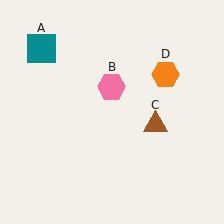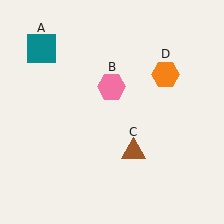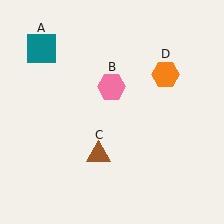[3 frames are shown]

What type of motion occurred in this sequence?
The brown triangle (object C) rotated clockwise around the center of the scene.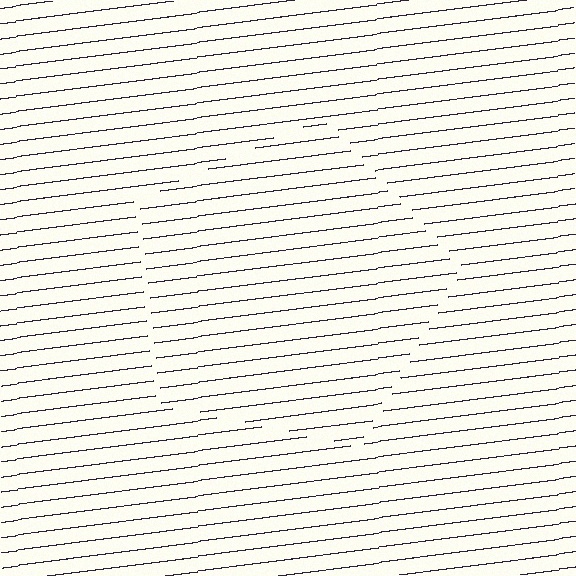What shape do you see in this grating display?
An illusory pentagon. The interior of the shape contains the same grating, shifted by half a period — the contour is defined by the phase discontinuity where line-ends from the inner and outer gratings abut.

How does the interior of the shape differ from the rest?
The interior of the shape contains the same grating, shifted by half a period — the contour is defined by the phase discontinuity where line-ends from the inner and outer gratings abut.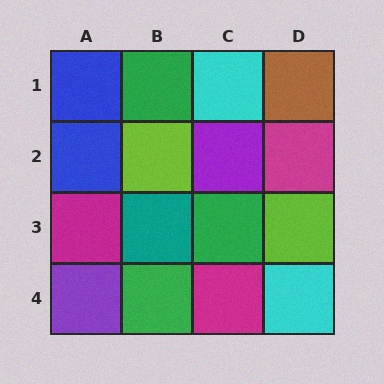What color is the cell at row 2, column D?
Magenta.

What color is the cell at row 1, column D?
Brown.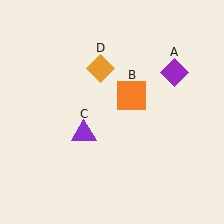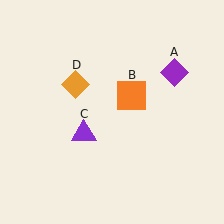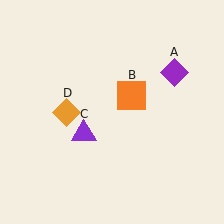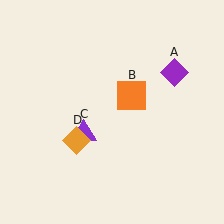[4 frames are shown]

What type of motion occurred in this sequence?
The orange diamond (object D) rotated counterclockwise around the center of the scene.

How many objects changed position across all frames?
1 object changed position: orange diamond (object D).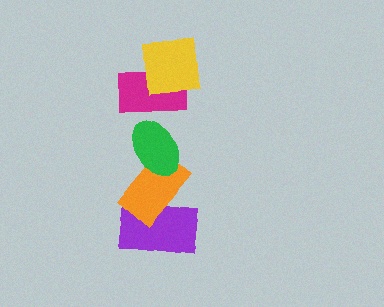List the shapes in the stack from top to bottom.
From top to bottom: the yellow square, the magenta rectangle, the green ellipse, the orange rectangle, the purple rectangle.